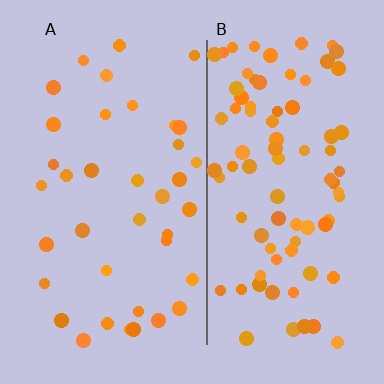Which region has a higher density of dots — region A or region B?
B (the right).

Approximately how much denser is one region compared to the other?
Approximately 2.3× — region B over region A.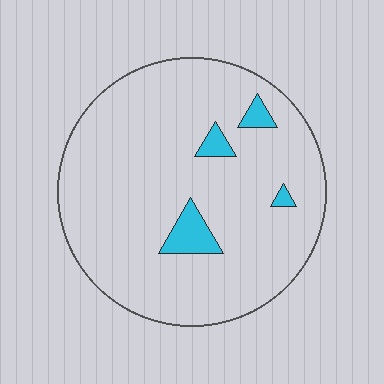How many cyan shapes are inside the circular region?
4.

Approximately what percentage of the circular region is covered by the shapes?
Approximately 5%.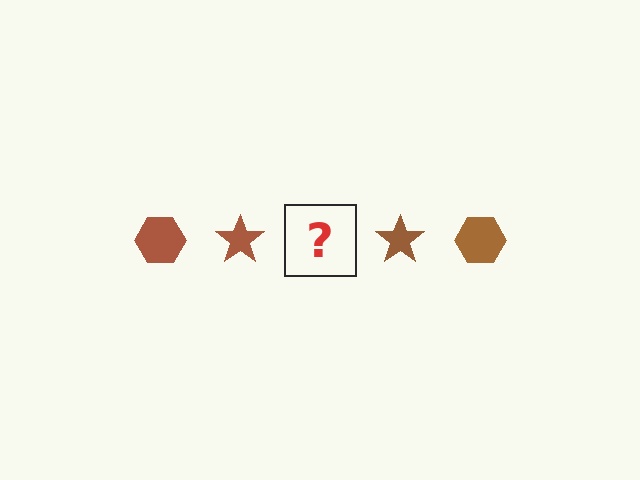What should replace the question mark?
The question mark should be replaced with a brown hexagon.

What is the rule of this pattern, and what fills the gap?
The rule is that the pattern cycles through hexagon, star shapes in brown. The gap should be filled with a brown hexagon.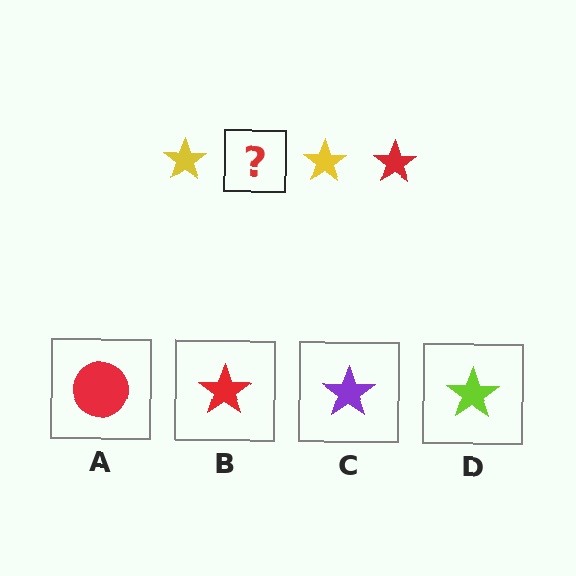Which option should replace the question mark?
Option B.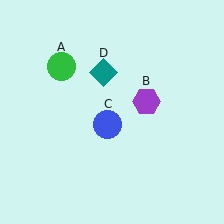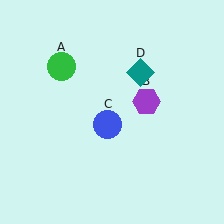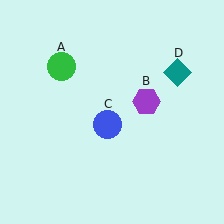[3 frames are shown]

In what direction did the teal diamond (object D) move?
The teal diamond (object D) moved right.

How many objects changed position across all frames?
1 object changed position: teal diamond (object D).